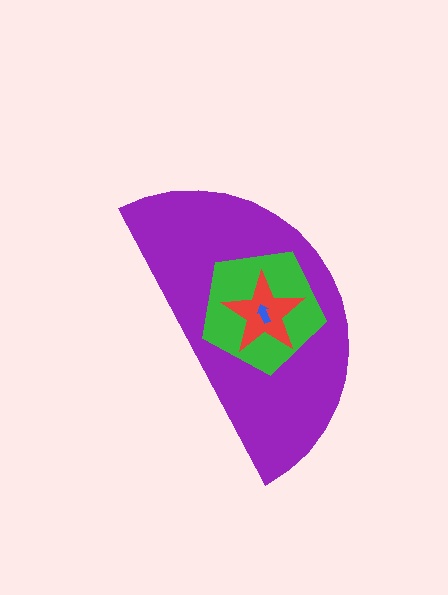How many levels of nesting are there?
4.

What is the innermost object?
The blue arrow.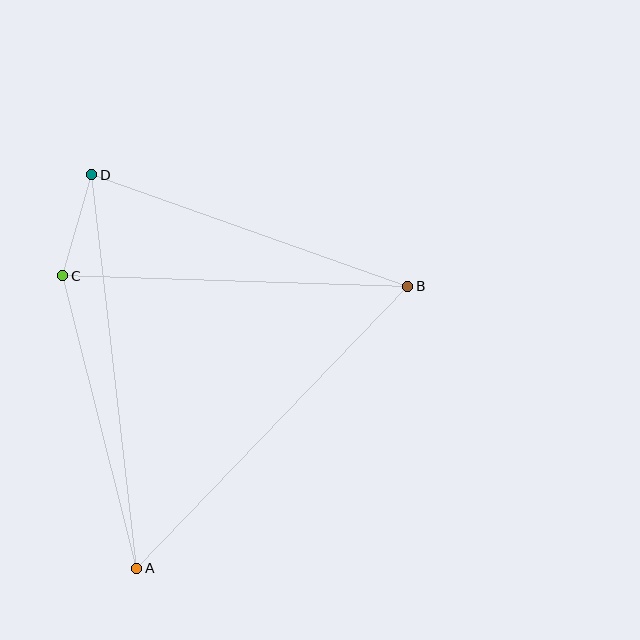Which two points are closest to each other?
Points C and D are closest to each other.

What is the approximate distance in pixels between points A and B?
The distance between A and B is approximately 391 pixels.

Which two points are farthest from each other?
Points A and D are farthest from each other.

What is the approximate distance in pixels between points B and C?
The distance between B and C is approximately 345 pixels.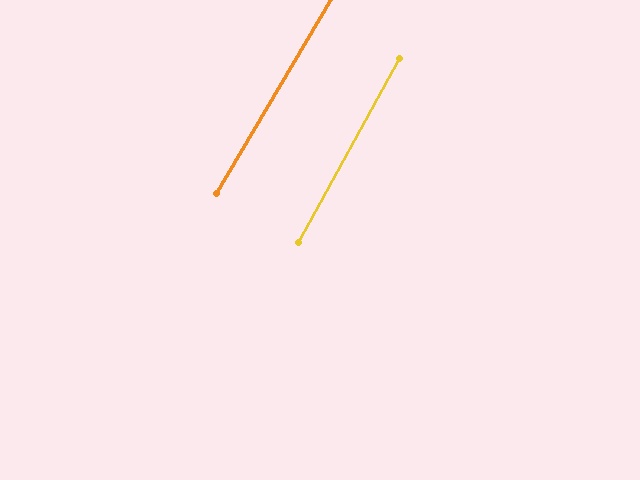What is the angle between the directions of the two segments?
Approximately 2 degrees.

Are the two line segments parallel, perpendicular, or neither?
Parallel — their directions differ by only 1.7°.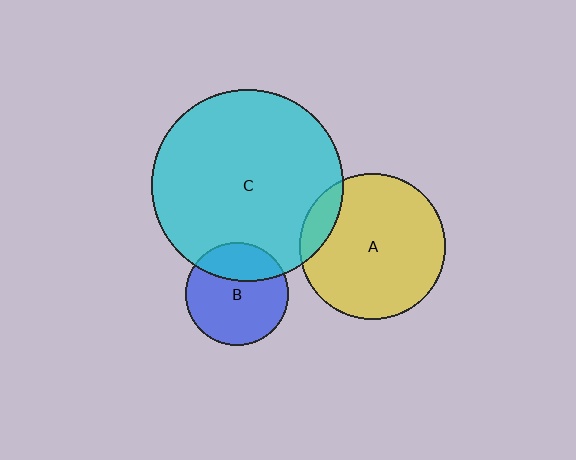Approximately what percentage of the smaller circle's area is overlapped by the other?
Approximately 10%.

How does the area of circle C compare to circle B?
Approximately 3.5 times.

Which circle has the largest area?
Circle C (cyan).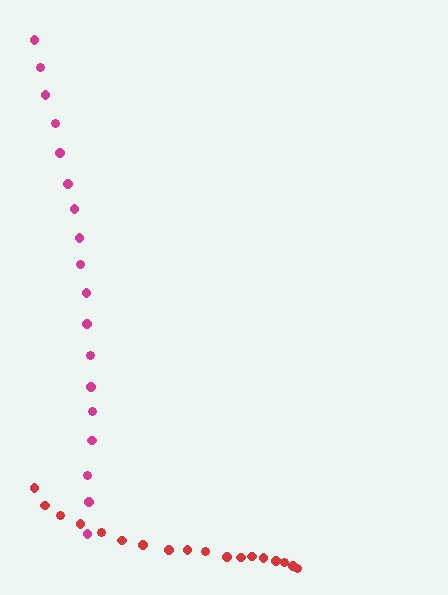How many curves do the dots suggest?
There are 2 distinct paths.